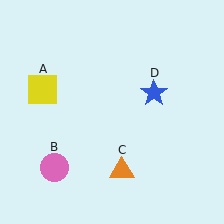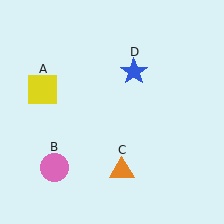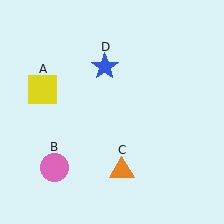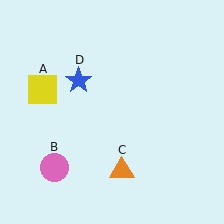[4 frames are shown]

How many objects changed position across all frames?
1 object changed position: blue star (object D).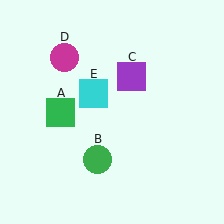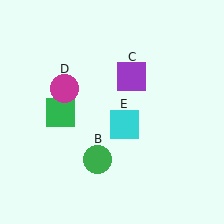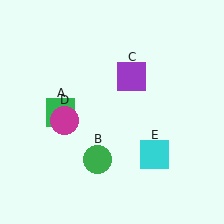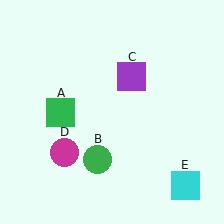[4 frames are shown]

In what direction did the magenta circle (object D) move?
The magenta circle (object D) moved down.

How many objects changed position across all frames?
2 objects changed position: magenta circle (object D), cyan square (object E).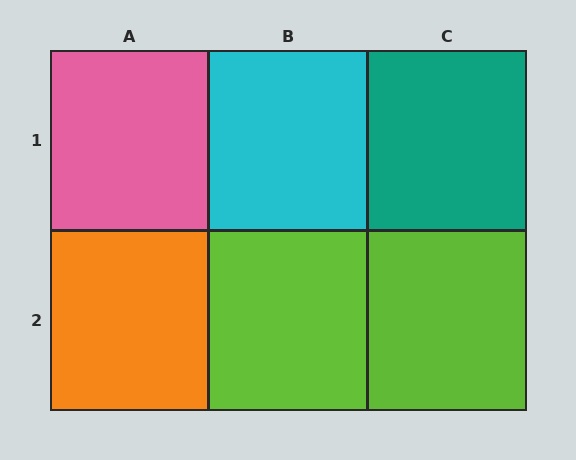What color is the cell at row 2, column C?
Lime.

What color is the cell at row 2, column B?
Lime.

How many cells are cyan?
1 cell is cyan.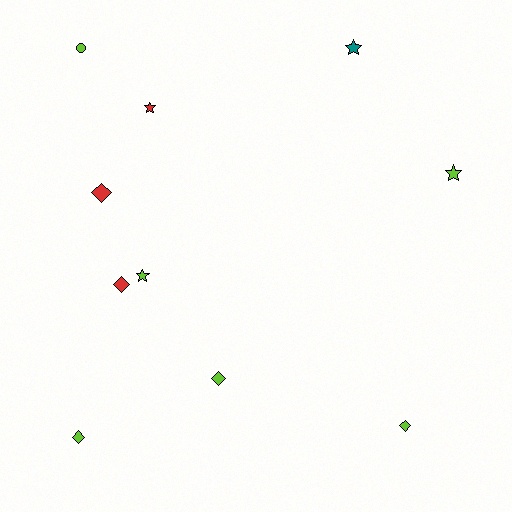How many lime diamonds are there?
There are 3 lime diamonds.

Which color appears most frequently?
Lime, with 6 objects.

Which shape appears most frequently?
Diamond, with 5 objects.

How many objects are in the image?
There are 10 objects.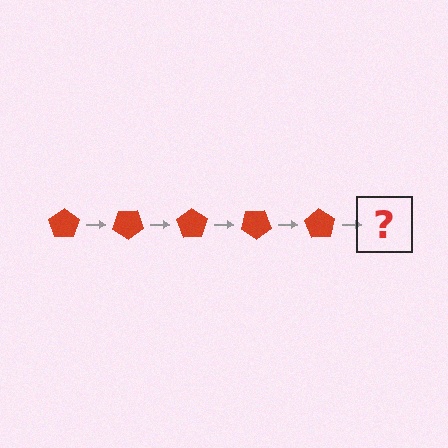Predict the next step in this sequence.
The next step is a red pentagon rotated 175 degrees.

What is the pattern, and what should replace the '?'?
The pattern is that the pentagon rotates 35 degrees each step. The '?' should be a red pentagon rotated 175 degrees.